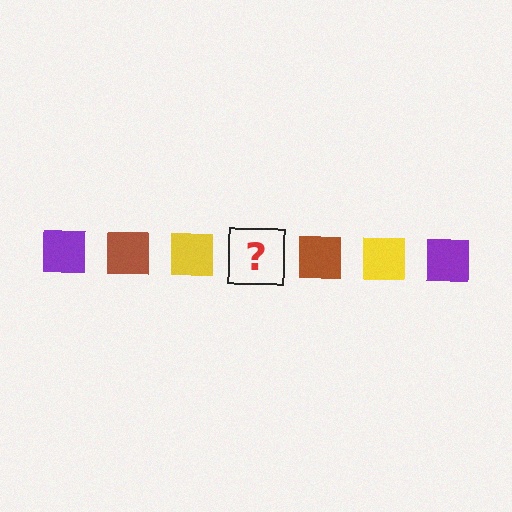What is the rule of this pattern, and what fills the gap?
The rule is that the pattern cycles through purple, brown, yellow squares. The gap should be filled with a purple square.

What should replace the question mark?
The question mark should be replaced with a purple square.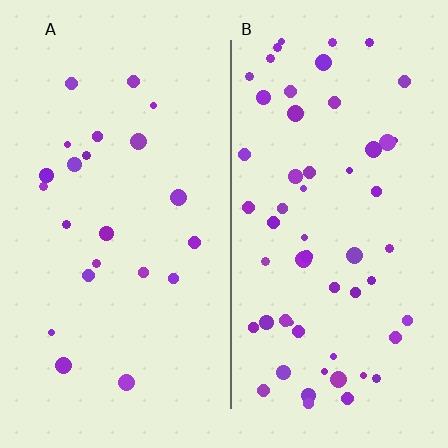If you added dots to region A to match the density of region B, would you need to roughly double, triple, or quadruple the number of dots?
Approximately triple.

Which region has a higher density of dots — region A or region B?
B (the right).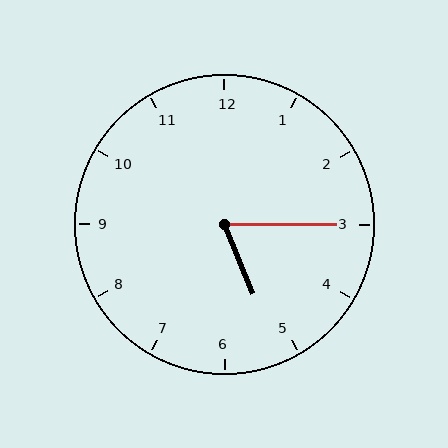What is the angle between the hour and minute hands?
Approximately 68 degrees.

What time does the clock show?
5:15.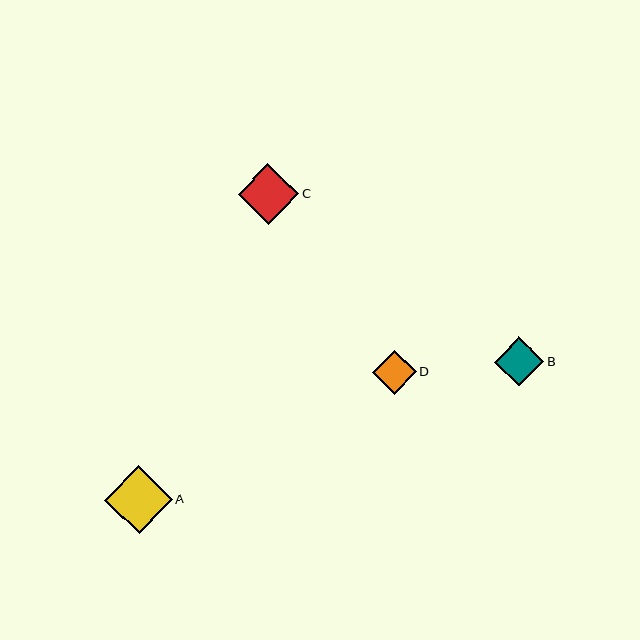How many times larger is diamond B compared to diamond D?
Diamond B is approximately 1.1 times the size of diamond D.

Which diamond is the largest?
Diamond A is the largest with a size of approximately 68 pixels.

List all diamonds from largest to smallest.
From largest to smallest: A, C, B, D.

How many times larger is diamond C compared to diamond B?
Diamond C is approximately 1.2 times the size of diamond B.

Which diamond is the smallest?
Diamond D is the smallest with a size of approximately 44 pixels.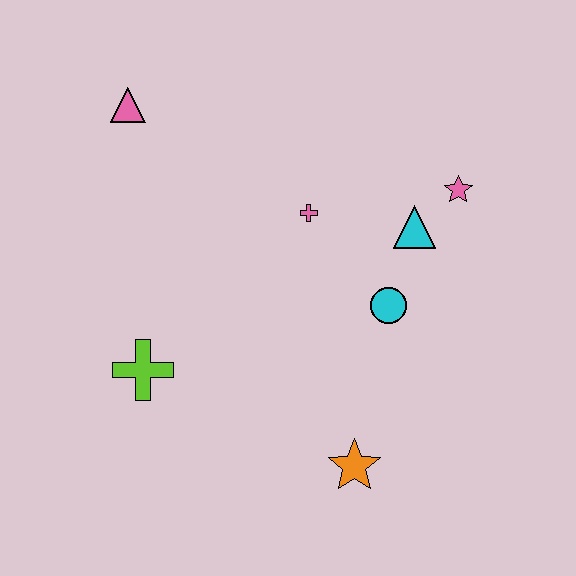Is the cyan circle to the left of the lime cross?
No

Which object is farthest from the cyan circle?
The pink triangle is farthest from the cyan circle.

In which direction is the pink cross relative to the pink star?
The pink cross is to the left of the pink star.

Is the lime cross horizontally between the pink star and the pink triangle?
Yes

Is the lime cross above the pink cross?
No